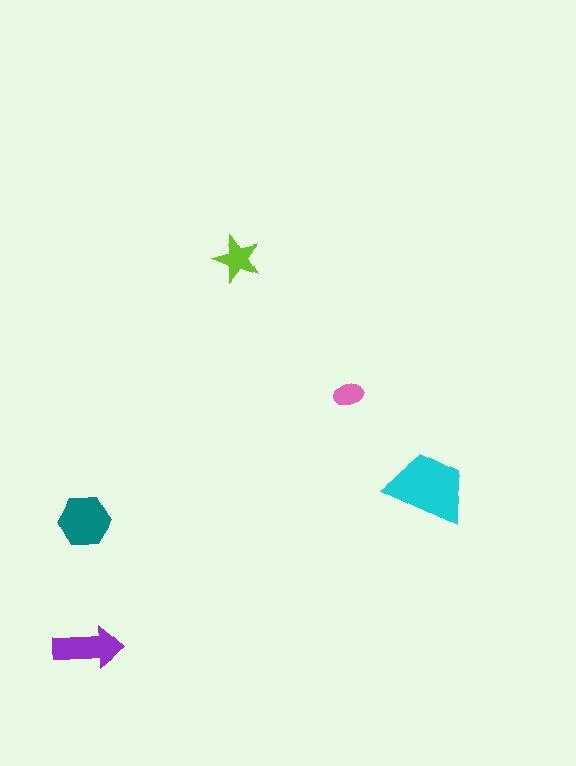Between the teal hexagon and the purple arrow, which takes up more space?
The teal hexagon.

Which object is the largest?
The cyan trapezoid.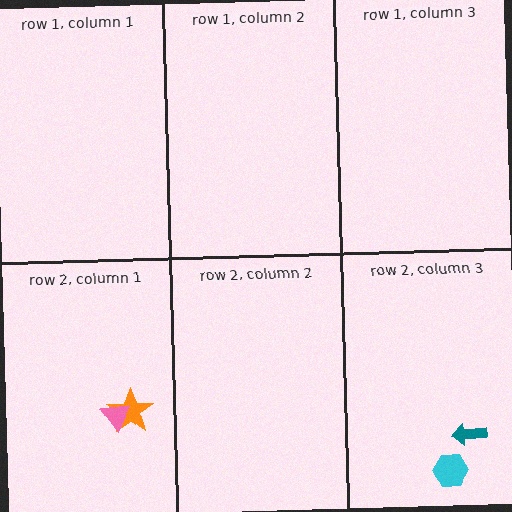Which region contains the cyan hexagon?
The row 2, column 3 region.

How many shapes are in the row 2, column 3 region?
2.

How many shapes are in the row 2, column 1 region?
2.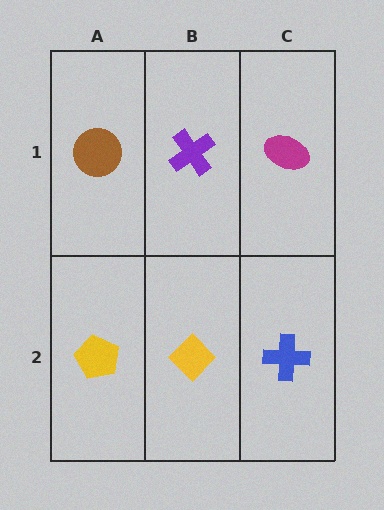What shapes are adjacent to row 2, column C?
A magenta ellipse (row 1, column C), a yellow diamond (row 2, column B).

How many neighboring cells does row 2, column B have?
3.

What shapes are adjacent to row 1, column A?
A yellow pentagon (row 2, column A), a purple cross (row 1, column B).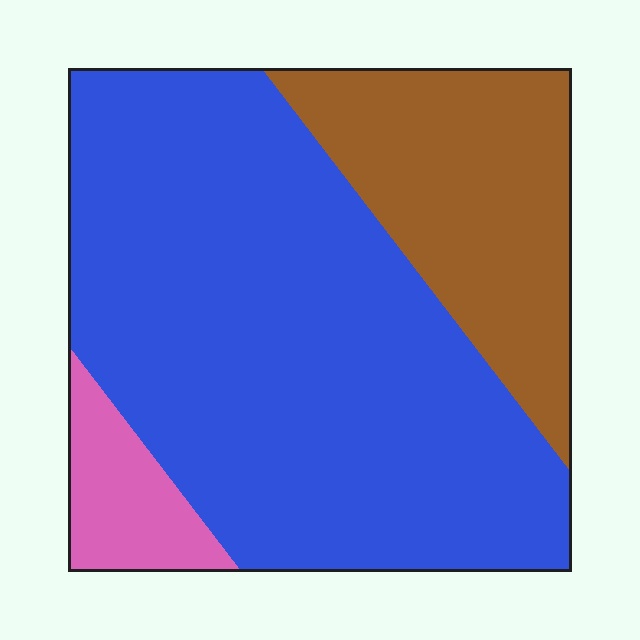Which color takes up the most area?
Blue, at roughly 65%.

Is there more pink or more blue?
Blue.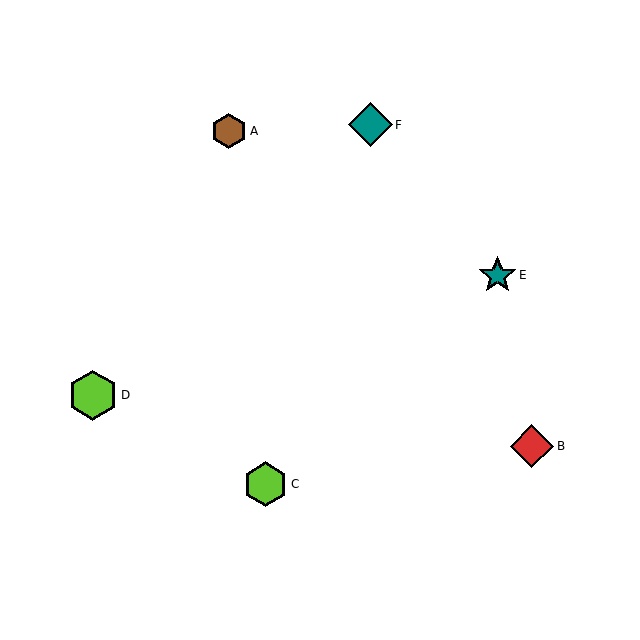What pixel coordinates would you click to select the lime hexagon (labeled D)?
Click at (93, 395) to select the lime hexagon D.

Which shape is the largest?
The lime hexagon (labeled D) is the largest.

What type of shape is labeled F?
Shape F is a teal diamond.